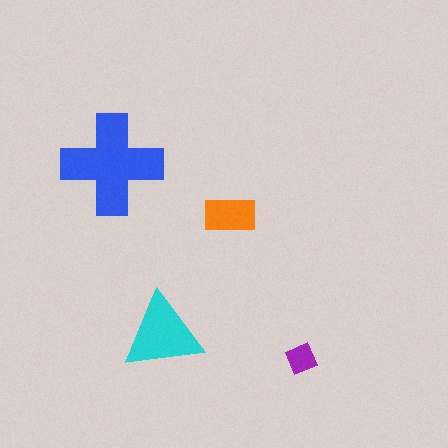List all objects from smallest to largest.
The purple diamond, the orange rectangle, the cyan triangle, the blue cross.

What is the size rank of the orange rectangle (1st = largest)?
3rd.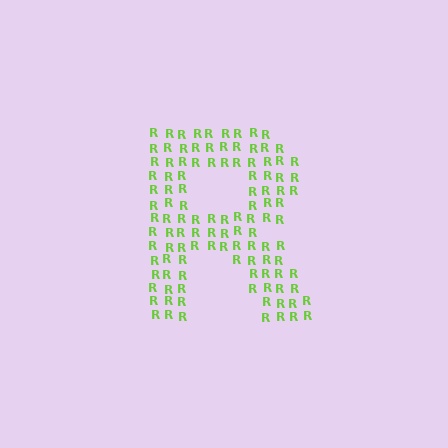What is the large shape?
The large shape is the letter R.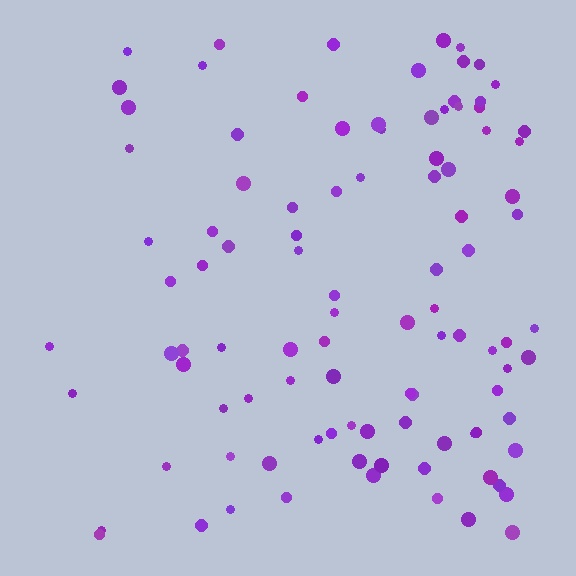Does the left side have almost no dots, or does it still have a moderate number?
Still a moderate number, just noticeably fewer than the right.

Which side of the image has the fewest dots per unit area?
The left.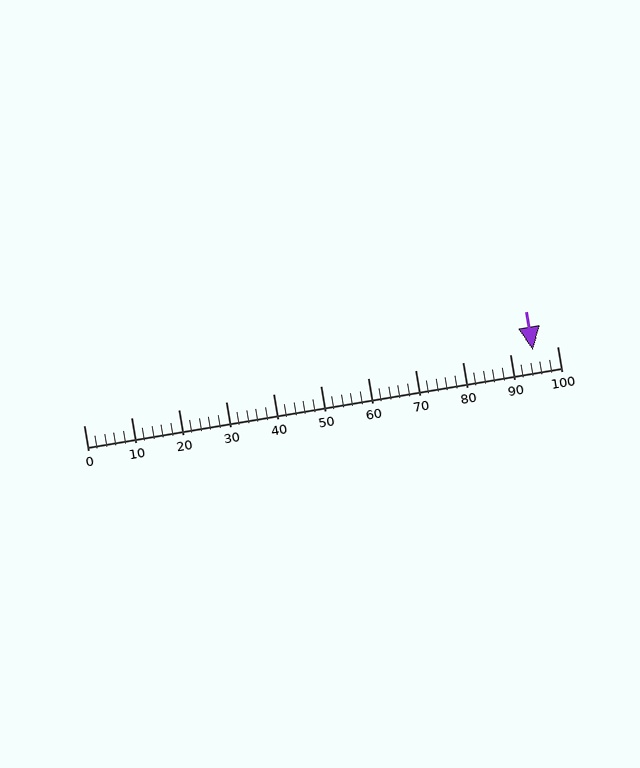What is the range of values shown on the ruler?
The ruler shows values from 0 to 100.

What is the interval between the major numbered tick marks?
The major tick marks are spaced 10 units apart.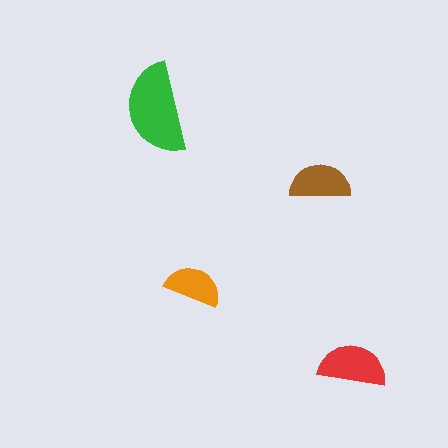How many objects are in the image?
There are 4 objects in the image.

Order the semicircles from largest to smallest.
the green one, the red one, the brown one, the orange one.